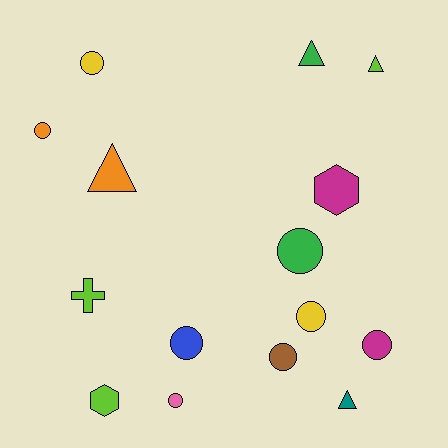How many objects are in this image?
There are 15 objects.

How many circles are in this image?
There are 8 circles.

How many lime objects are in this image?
There are 3 lime objects.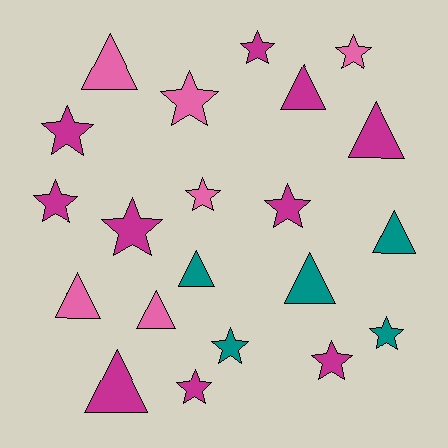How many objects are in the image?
There are 21 objects.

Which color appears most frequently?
Magenta, with 10 objects.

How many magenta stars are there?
There are 7 magenta stars.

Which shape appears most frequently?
Star, with 12 objects.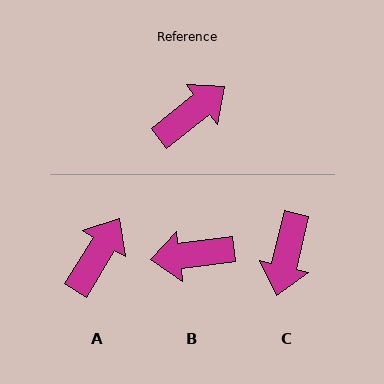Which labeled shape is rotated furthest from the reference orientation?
B, about 149 degrees away.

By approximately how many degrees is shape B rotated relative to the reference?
Approximately 149 degrees counter-clockwise.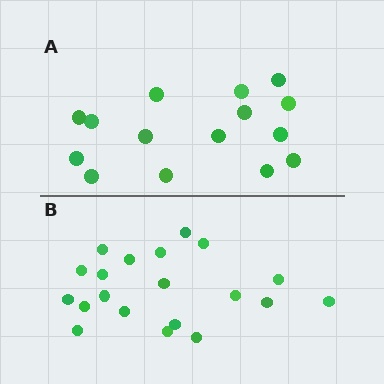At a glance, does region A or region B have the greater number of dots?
Region B (the bottom region) has more dots.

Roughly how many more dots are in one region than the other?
Region B has about 5 more dots than region A.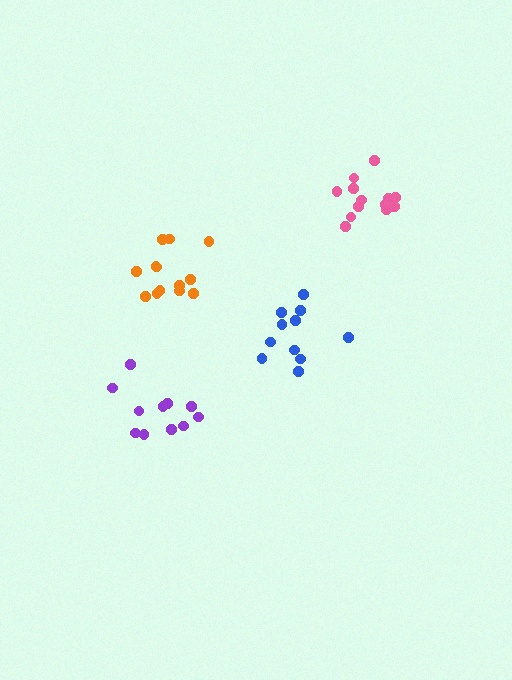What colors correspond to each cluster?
The clusters are colored: blue, pink, orange, purple.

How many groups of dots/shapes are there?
There are 4 groups.